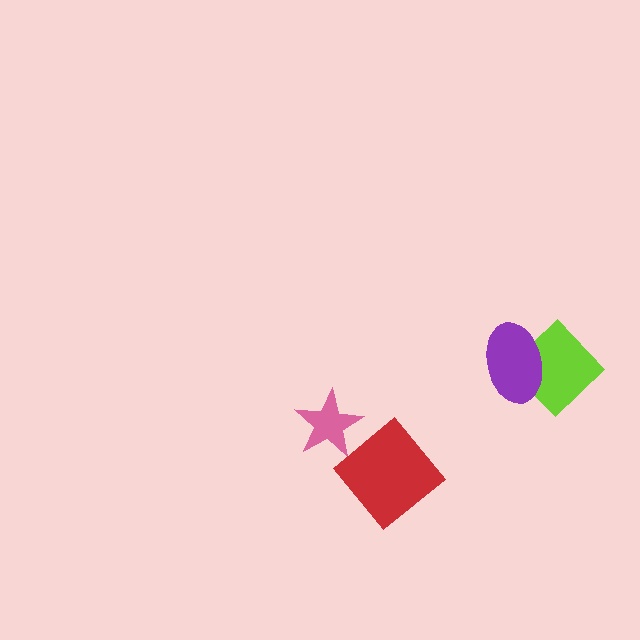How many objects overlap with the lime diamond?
1 object overlaps with the lime diamond.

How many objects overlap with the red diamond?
0 objects overlap with the red diamond.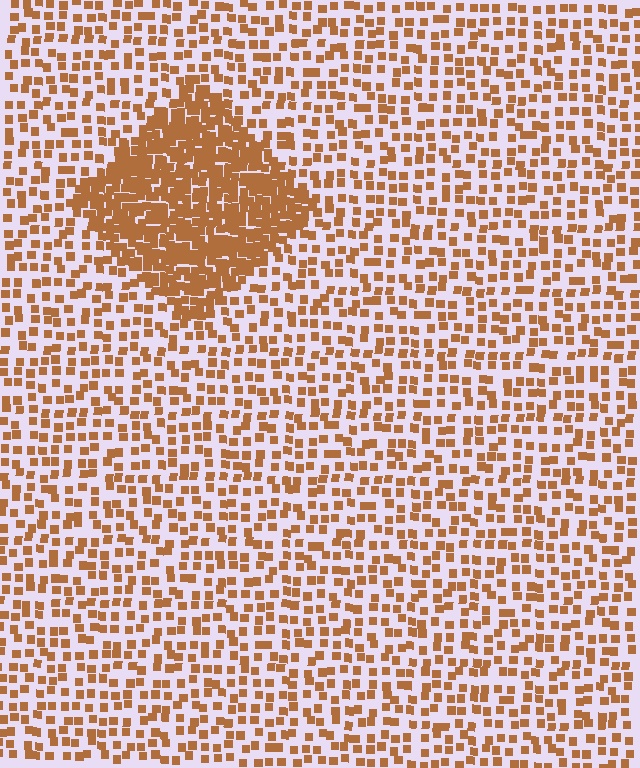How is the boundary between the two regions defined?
The boundary is defined by a change in element density (approximately 2.6x ratio). All elements are the same color, size, and shape.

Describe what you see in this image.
The image contains small brown elements arranged at two different densities. A diamond-shaped region is visible where the elements are more densely packed than the surrounding area.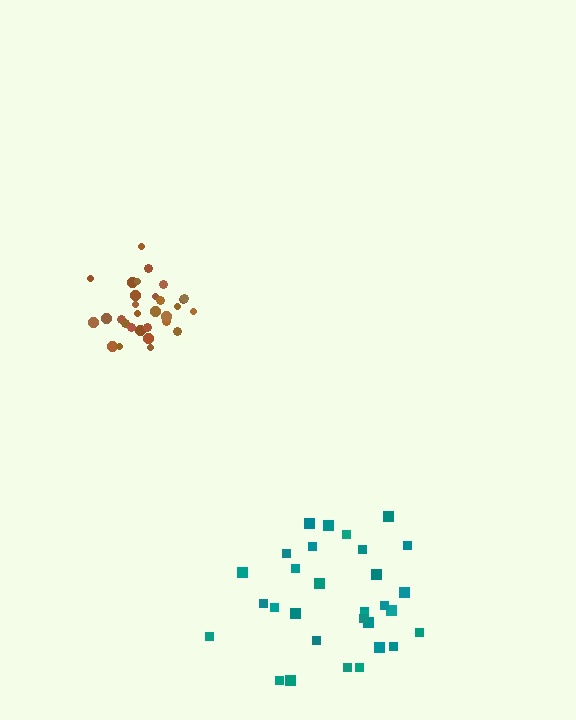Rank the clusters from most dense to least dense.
brown, teal.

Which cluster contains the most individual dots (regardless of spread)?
Teal (31).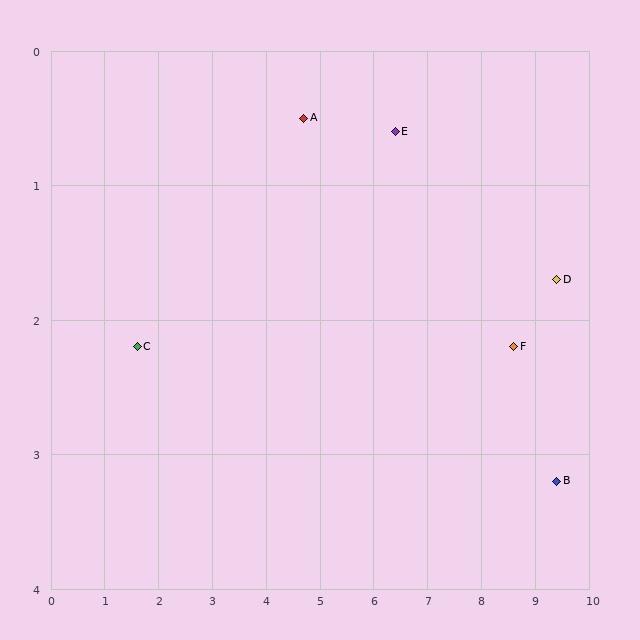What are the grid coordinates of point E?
Point E is at approximately (6.4, 0.6).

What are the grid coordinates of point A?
Point A is at approximately (4.7, 0.5).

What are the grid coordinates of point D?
Point D is at approximately (9.4, 1.7).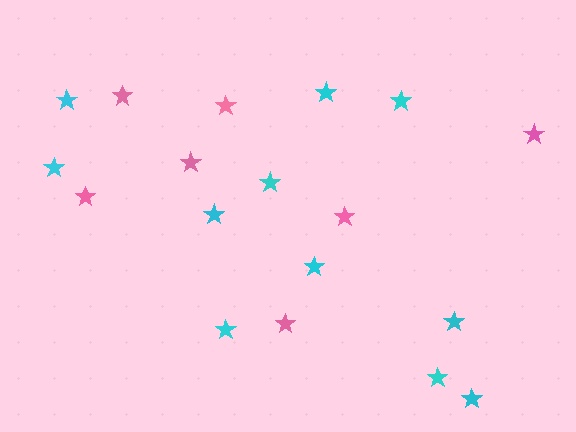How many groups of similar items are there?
There are 2 groups: one group of pink stars (7) and one group of cyan stars (11).